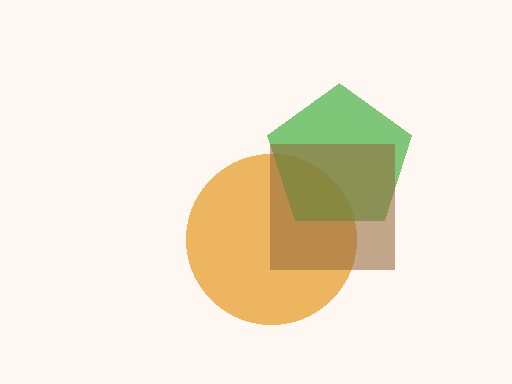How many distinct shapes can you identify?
There are 3 distinct shapes: an orange circle, a green pentagon, a brown square.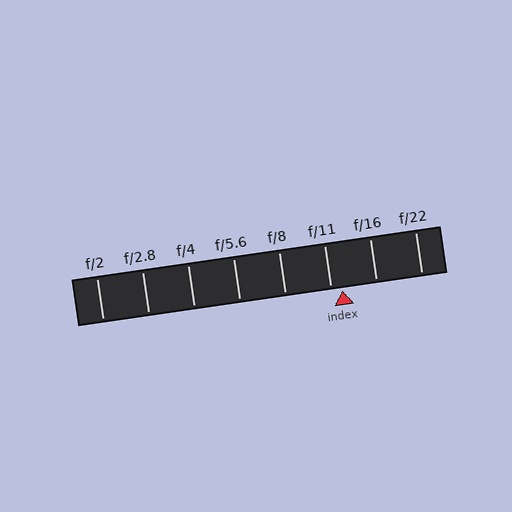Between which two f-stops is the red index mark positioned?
The index mark is between f/11 and f/16.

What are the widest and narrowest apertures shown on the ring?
The widest aperture shown is f/2 and the narrowest is f/22.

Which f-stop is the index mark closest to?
The index mark is closest to f/11.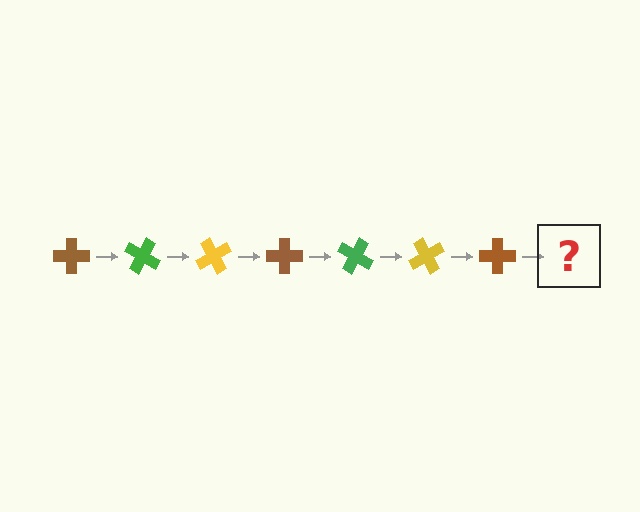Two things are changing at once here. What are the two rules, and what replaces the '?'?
The two rules are that it rotates 30 degrees each step and the color cycles through brown, green, and yellow. The '?' should be a green cross, rotated 210 degrees from the start.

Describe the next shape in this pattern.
It should be a green cross, rotated 210 degrees from the start.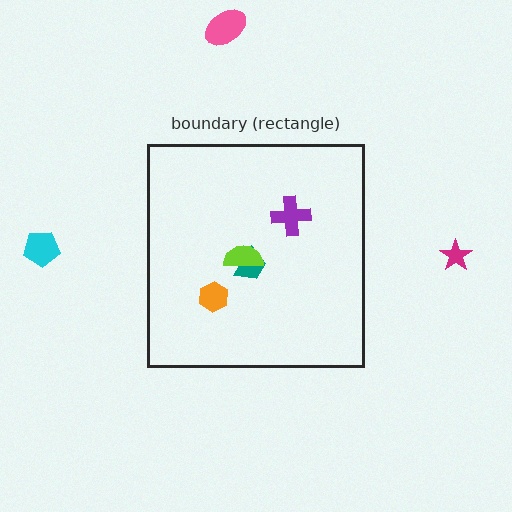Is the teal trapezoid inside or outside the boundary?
Inside.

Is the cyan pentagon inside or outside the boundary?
Outside.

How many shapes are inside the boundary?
4 inside, 3 outside.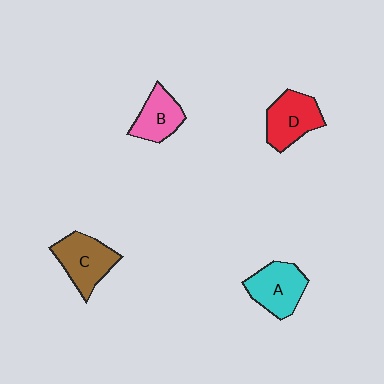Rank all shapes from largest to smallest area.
From largest to smallest: C (brown), A (cyan), D (red), B (pink).